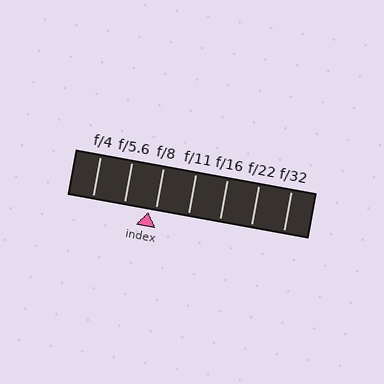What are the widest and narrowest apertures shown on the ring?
The widest aperture shown is f/4 and the narrowest is f/32.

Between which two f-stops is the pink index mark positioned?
The index mark is between f/5.6 and f/8.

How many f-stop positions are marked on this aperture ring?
There are 7 f-stop positions marked.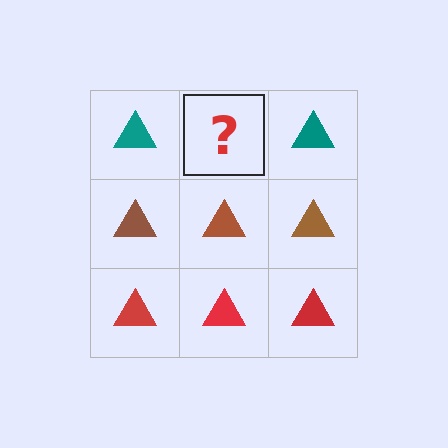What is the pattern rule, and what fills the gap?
The rule is that each row has a consistent color. The gap should be filled with a teal triangle.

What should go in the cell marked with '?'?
The missing cell should contain a teal triangle.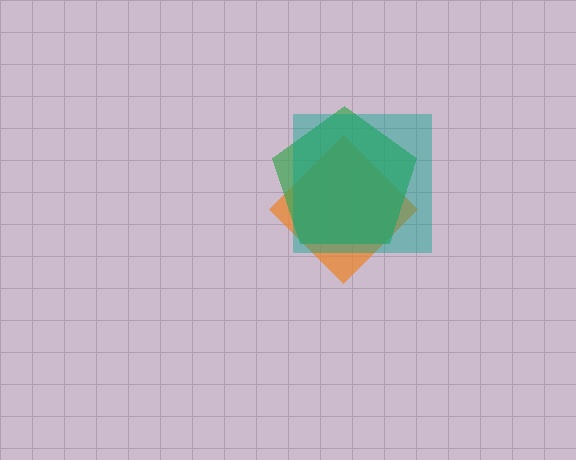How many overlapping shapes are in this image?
There are 3 overlapping shapes in the image.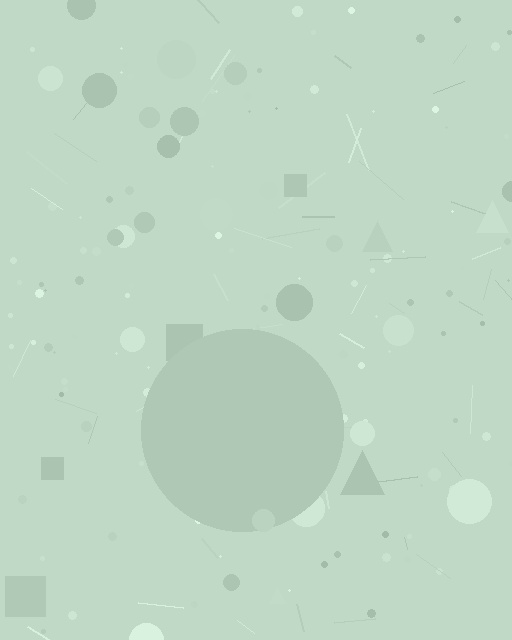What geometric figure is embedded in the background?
A circle is embedded in the background.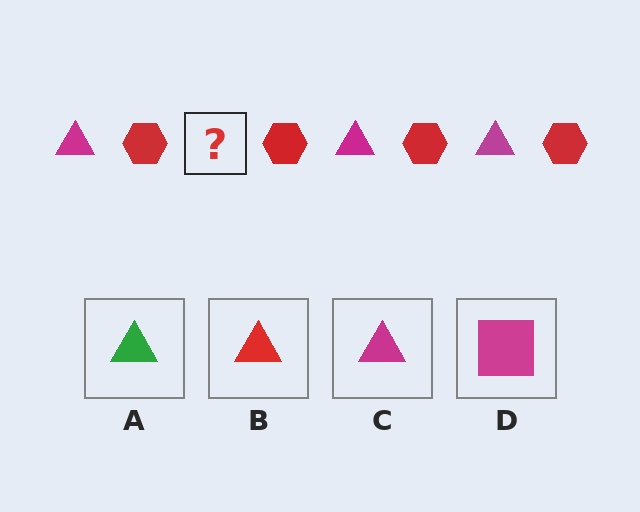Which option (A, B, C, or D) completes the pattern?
C.